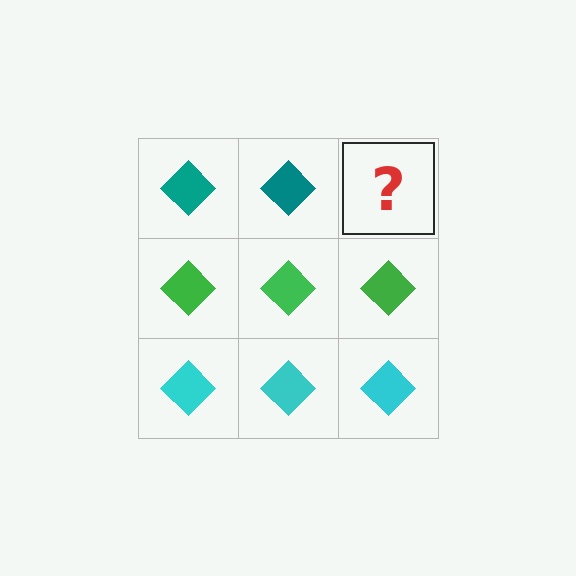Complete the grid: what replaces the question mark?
The question mark should be replaced with a teal diamond.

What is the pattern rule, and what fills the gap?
The rule is that each row has a consistent color. The gap should be filled with a teal diamond.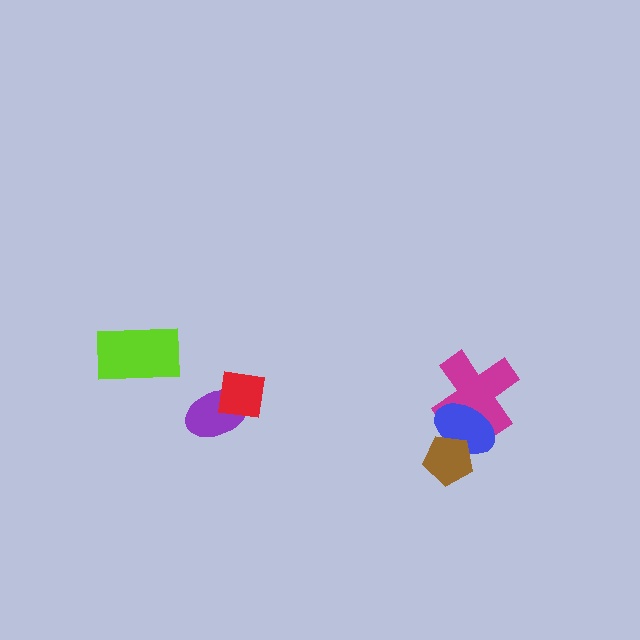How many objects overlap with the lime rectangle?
0 objects overlap with the lime rectangle.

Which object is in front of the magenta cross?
The blue ellipse is in front of the magenta cross.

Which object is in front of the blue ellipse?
The brown pentagon is in front of the blue ellipse.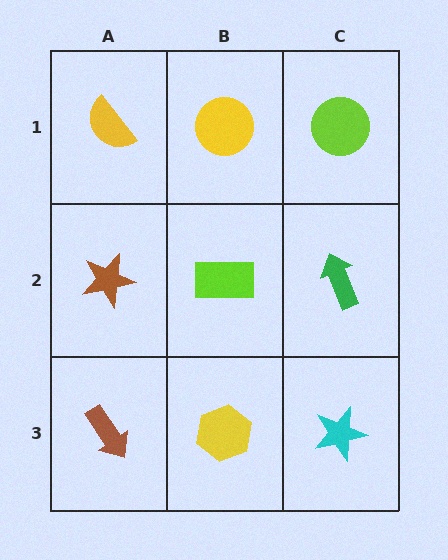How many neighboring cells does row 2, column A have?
3.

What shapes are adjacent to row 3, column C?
A green arrow (row 2, column C), a yellow hexagon (row 3, column B).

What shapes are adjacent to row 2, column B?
A yellow circle (row 1, column B), a yellow hexagon (row 3, column B), a brown star (row 2, column A), a green arrow (row 2, column C).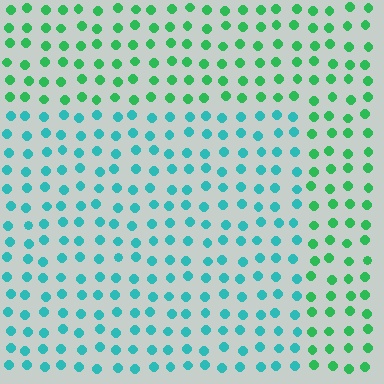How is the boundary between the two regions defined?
The boundary is defined purely by a slight shift in hue (about 41 degrees). Spacing, size, and orientation are identical on both sides.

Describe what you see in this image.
The image is filled with small green elements in a uniform arrangement. A rectangle-shaped region is visible where the elements are tinted to a slightly different hue, forming a subtle color boundary.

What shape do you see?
I see a rectangle.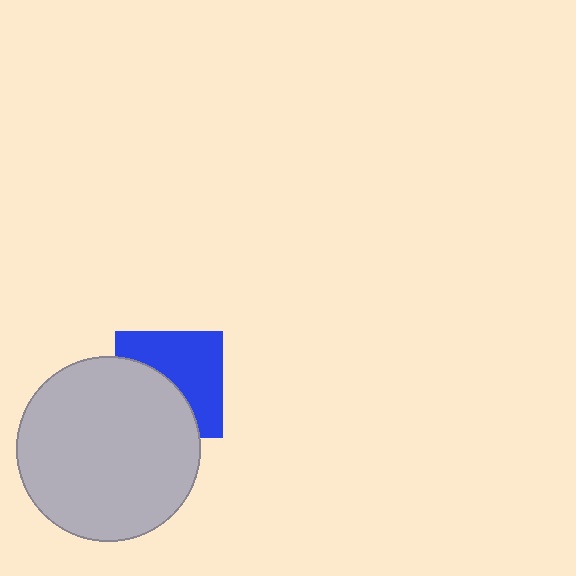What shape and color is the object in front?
The object in front is a light gray circle.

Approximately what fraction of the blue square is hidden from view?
Roughly 45% of the blue square is hidden behind the light gray circle.